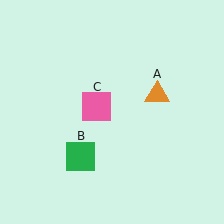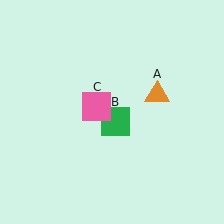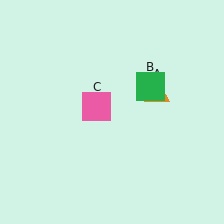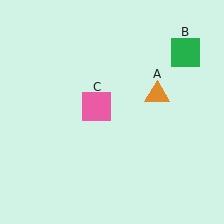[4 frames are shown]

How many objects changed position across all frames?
1 object changed position: green square (object B).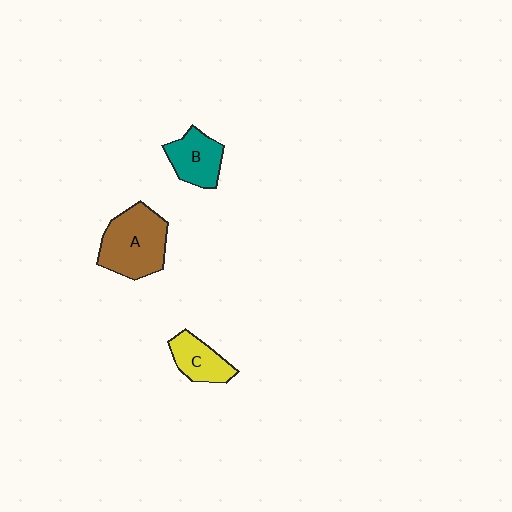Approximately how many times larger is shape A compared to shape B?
Approximately 1.6 times.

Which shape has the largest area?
Shape A (brown).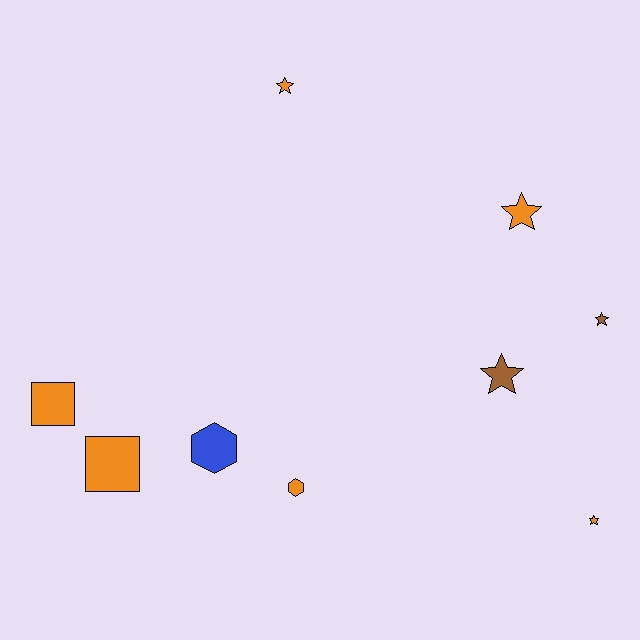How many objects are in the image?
There are 9 objects.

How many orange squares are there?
There are 2 orange squares.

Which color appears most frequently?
Orange, with 6 objects.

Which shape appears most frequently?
Star, with 5 objects.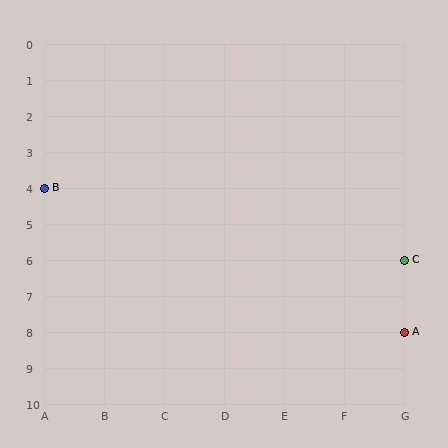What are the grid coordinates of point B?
Point B is at grid coordinates (A, 4).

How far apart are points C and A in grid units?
Points C and A are 2 rows apart.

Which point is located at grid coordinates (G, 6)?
Point C is at (G, 6).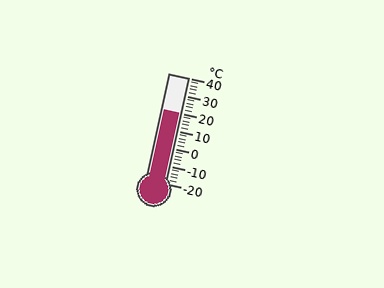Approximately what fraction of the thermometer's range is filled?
The thermometer is filled to approximately 65% of its range.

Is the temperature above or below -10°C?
The temperature is above -10°C.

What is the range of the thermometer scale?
The thermometer scale ranges from -20°C to 40°C.